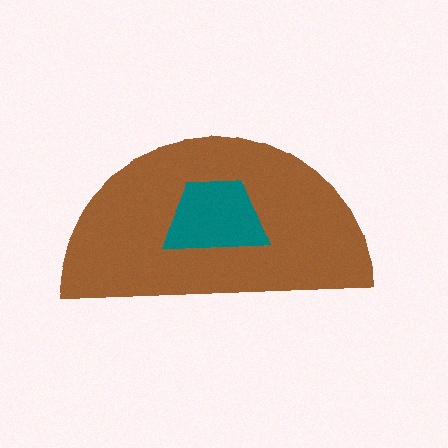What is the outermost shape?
The brown semicircle.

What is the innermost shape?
The teal trapezoid.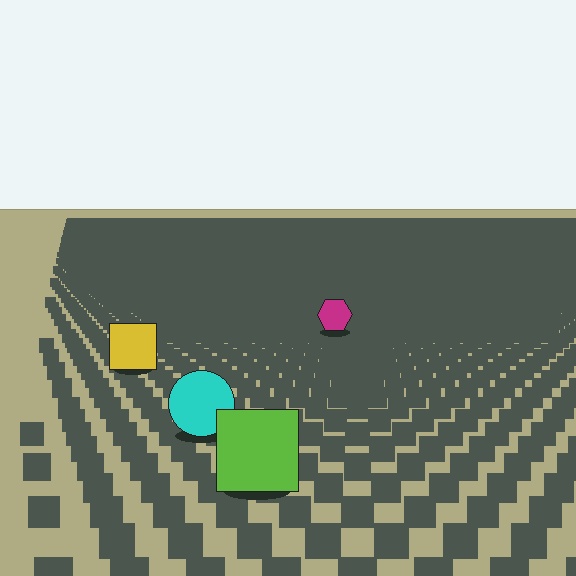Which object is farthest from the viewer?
The magenta hexagon is farthest from the viewer. It appears smaller and the ground texture around it is denser.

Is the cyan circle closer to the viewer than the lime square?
No. The lime square is closer — you can tell from the texture gradient: the ground texture is coarser near it.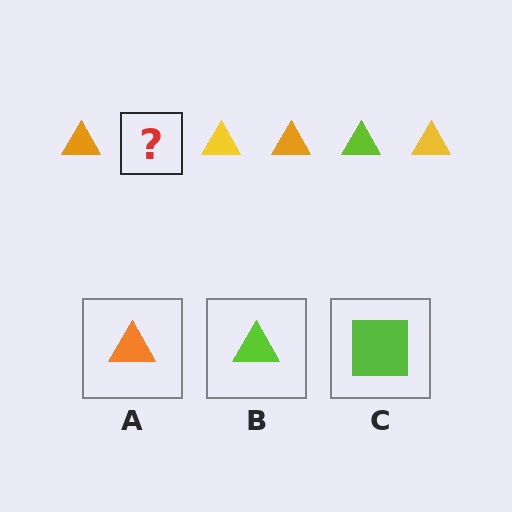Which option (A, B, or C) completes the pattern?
B.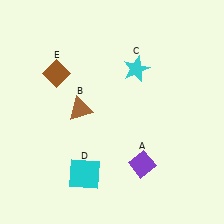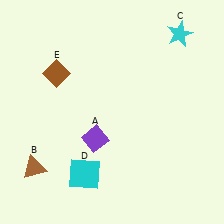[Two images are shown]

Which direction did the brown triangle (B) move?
The brown triangle (B) moved down.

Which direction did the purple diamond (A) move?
The purple diamond (A) moved left.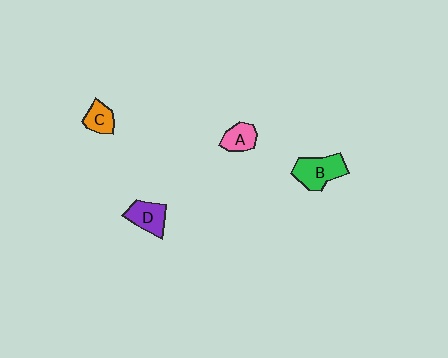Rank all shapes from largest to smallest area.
From largest to smallest: B (green), D (purple), A (pink), C (orange).